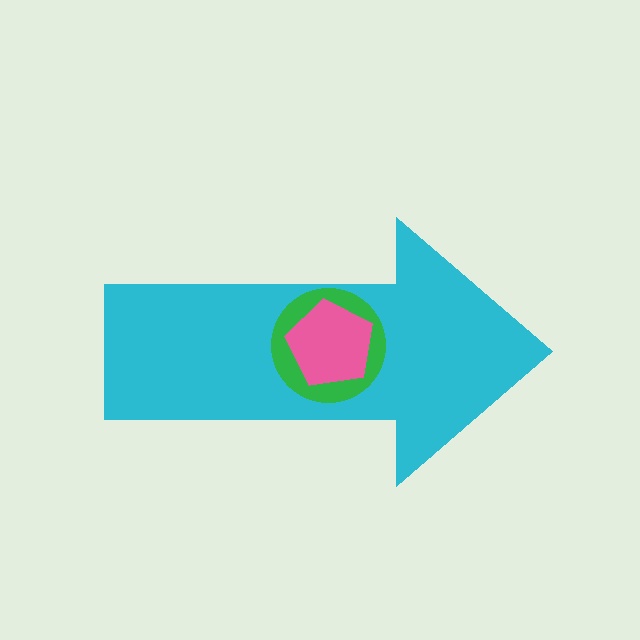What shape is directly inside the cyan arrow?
The green circle.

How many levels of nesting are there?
3.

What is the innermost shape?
The pink pentagon.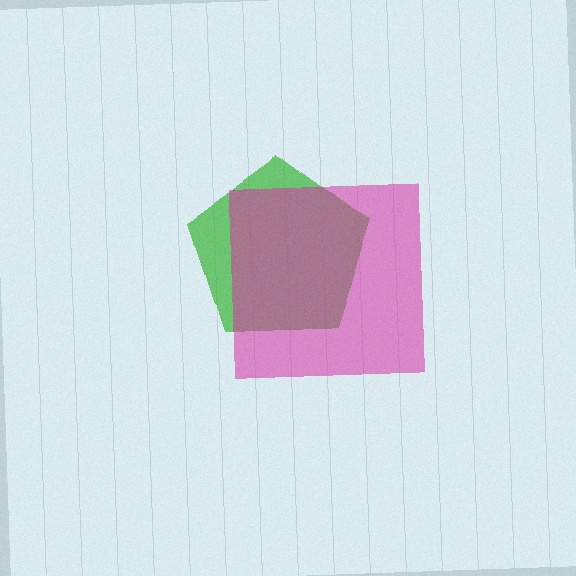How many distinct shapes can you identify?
There are 2 distinct shapes: a green pentagon, a magenta square.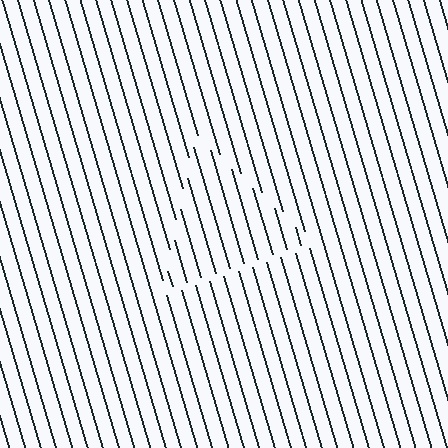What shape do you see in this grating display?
An illusory triangle. The interior of the shape contains the same grating, shifted by half a period — the contour is defined by the phase discontinuity where line-ends from the inner and outer gratings abut.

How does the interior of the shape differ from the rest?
The interior of the shape contains the same grating, shifted by half a period — the contour is defined by the phase discontinuity where line-ends from the inner and outer gratings abut.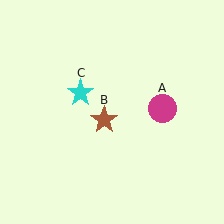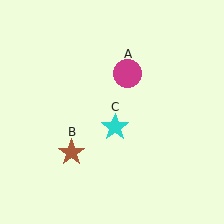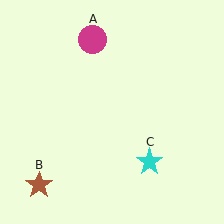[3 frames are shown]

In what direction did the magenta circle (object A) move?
The magenta circle (object A) moved up and to the left.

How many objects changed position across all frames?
3 objects changed position: magenta circle (object A), brown star (object B), cyan star (object C).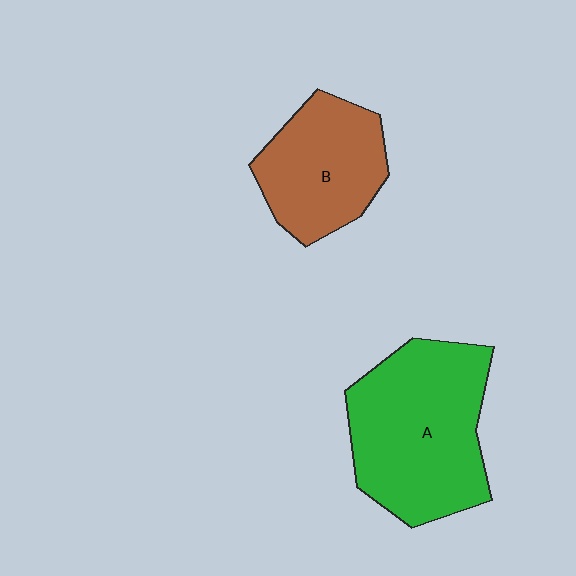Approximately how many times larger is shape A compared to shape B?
Approximately 1.5 times.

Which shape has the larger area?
Shape A (green).